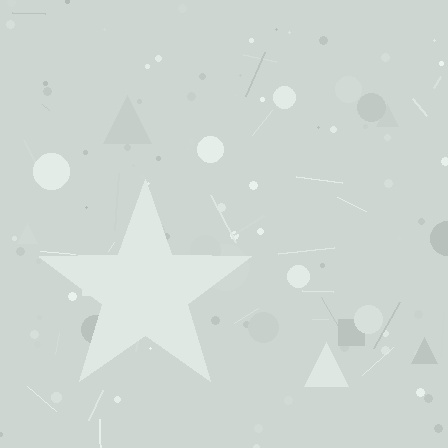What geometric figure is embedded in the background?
A star is embedded in the background.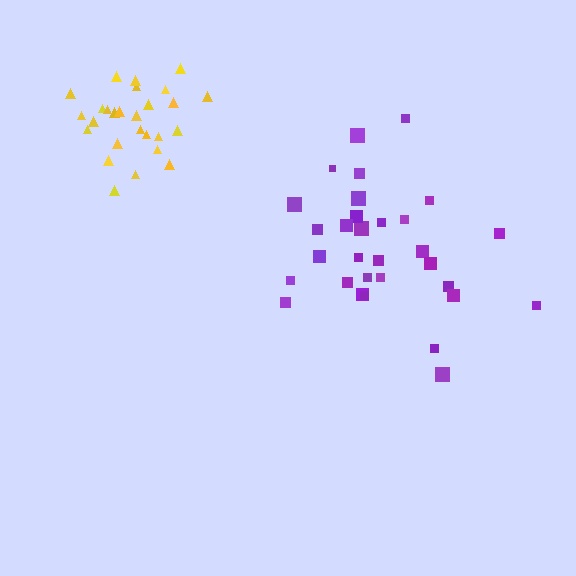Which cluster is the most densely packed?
Yellow.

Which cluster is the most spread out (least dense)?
Purple.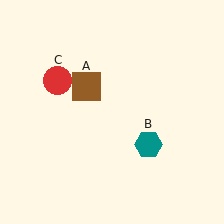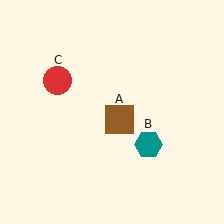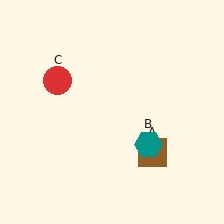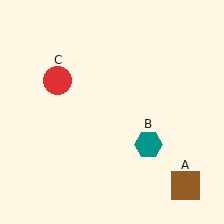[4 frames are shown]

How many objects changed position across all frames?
1 object changed position: brown square (object A).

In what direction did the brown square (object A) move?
The brown square (object A) moved down and to the right.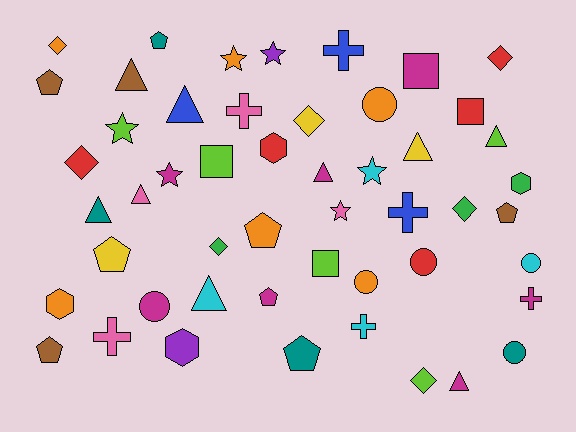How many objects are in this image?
There are 50 objects.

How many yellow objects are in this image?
There are 3 yellow objects.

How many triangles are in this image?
There are 9 triangles.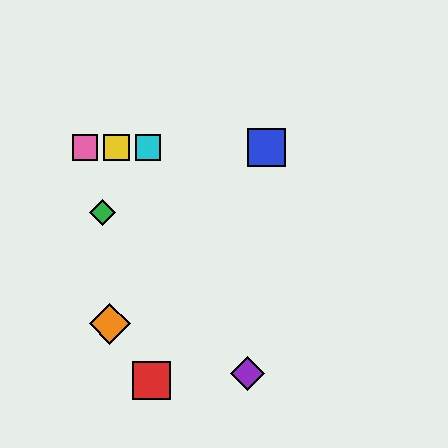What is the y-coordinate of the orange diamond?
The orange diamond is at y≈324.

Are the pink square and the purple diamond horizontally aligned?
No, the pink square is at y≈148 and the purple diamond is at y≈374.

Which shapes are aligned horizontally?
The blue square, the yellow square, the cyan square, the pink square are aligned horizontally.